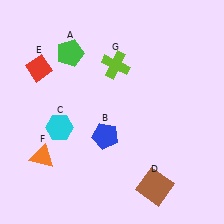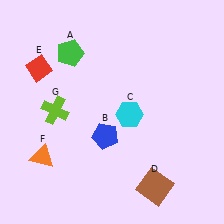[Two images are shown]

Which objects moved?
The objects that moved are: the cyan hexagon (C), the lime cross (G).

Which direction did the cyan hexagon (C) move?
The cyan hexagon (C) moved right.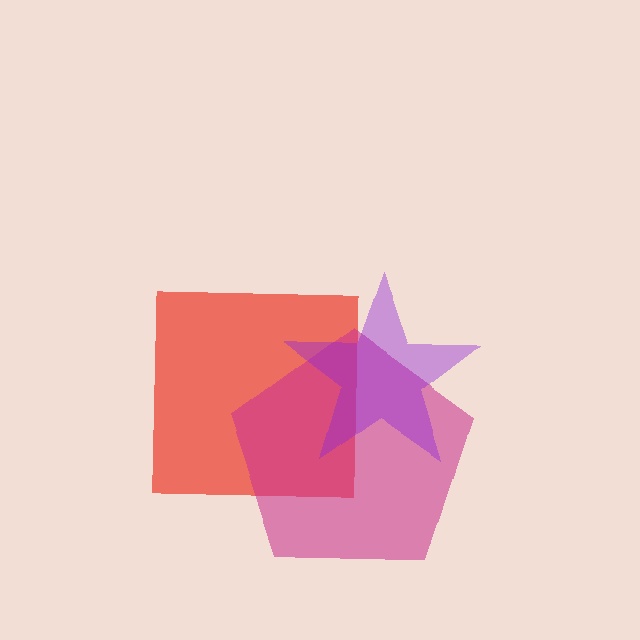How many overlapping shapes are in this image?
There are 3 overlapping shapes in the image.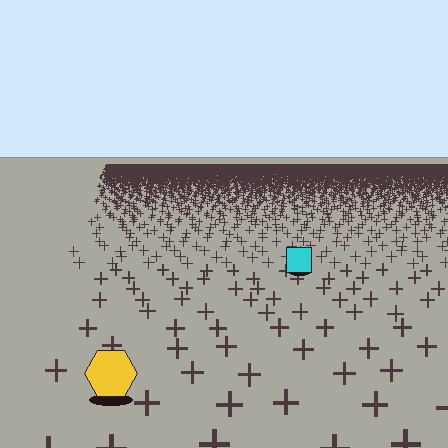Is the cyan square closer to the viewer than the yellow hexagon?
No. The yellow hexagon is closer — you can tell from the texture gradient: the ground texture is coarser near it.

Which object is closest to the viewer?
The yellow hexagon is closest. The texture marks near it are larger and more spread out.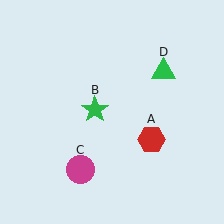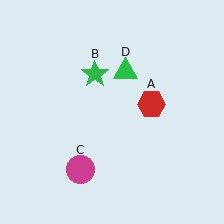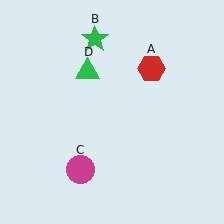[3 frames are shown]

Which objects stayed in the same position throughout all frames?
Magenta circle (object C) remained stationary.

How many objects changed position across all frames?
3 objects changed position: red hexagon (object A), green star (object B), green triangle (object D).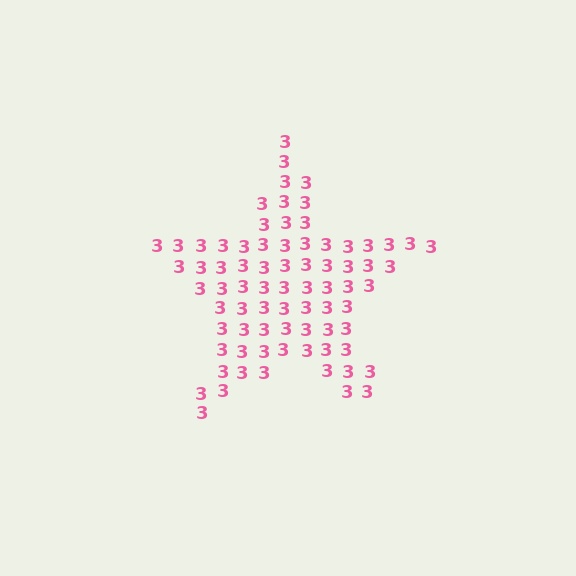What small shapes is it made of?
It is made of small digit 3's.